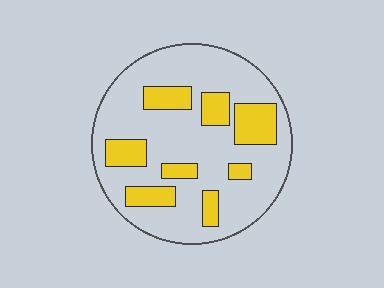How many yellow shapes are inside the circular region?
8.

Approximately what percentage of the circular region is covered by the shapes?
Approximately 25%.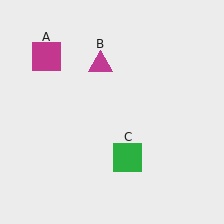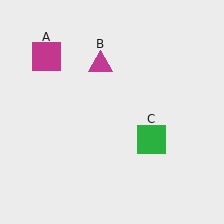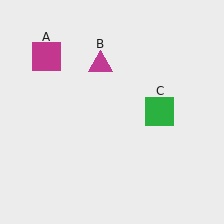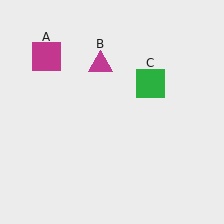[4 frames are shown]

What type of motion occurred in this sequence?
The green square (object C) rotated counterclockwise around the center of the scene.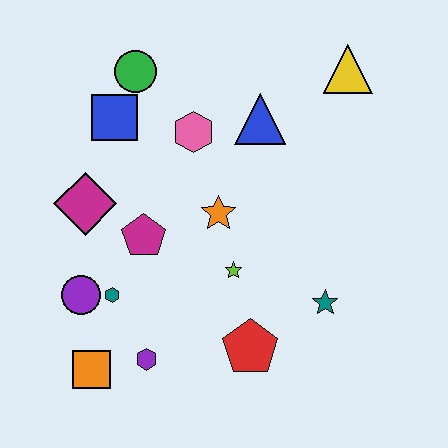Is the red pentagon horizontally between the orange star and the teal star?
Yes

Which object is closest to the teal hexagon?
The purple circle is closest to the teal hexagon.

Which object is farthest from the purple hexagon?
The yellow triangle is farthest from the purple hexagon.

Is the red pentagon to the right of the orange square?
Yes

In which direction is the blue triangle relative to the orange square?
The blue triangle is above the orange square.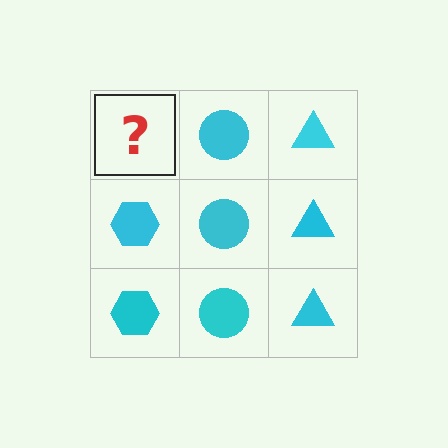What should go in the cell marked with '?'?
The missing cell should contain a cyan hexagon.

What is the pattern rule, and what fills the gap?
The rule is that each column has a consistent shape. The gap should be filled with a cyan hexagon.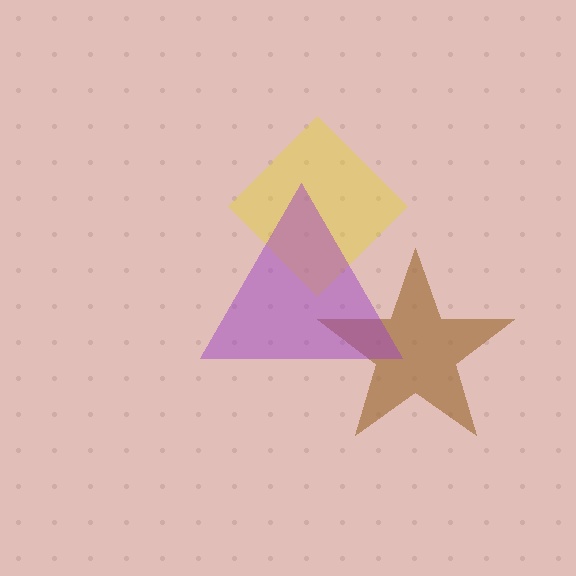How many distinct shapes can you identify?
There are 3 distinct shapes: a brown star, a yellow diamond, a purple triangle.